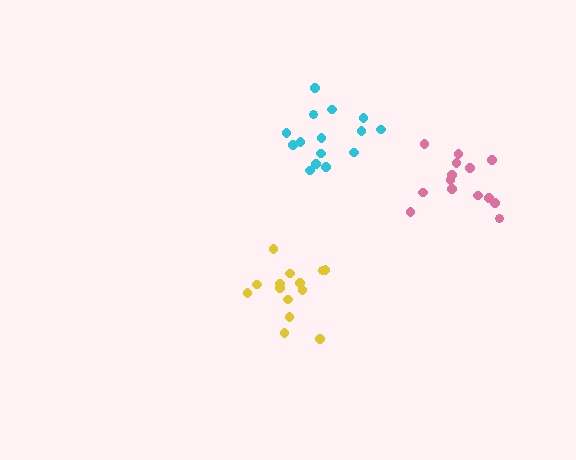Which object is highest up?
The cyan cluster is topmost.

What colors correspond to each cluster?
The clusters are colored: yellow, cyan, pink.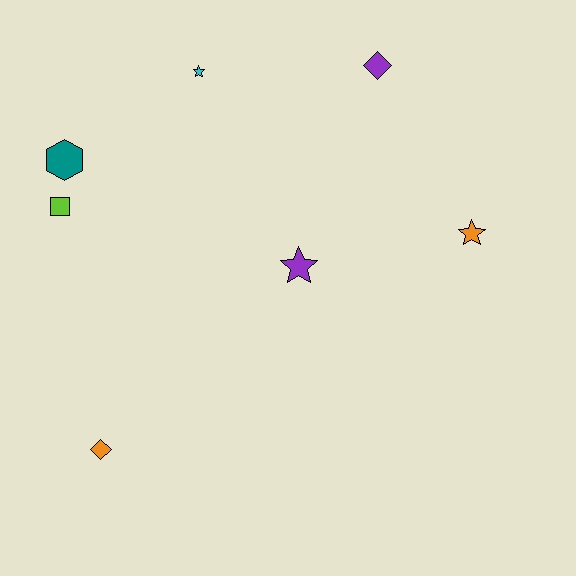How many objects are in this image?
There are 7 objects.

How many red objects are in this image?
There are no red objects.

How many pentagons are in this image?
There are no pentagons.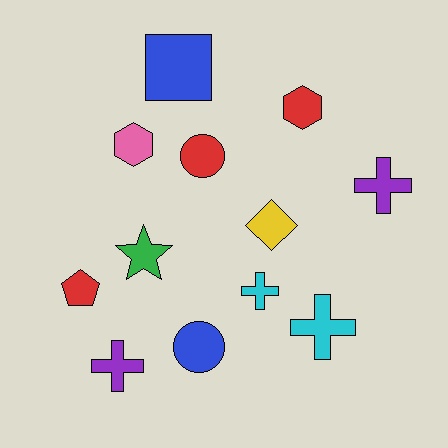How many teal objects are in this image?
There are no teal objects.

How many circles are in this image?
There are 2 circles.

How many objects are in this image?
There are 12 objects.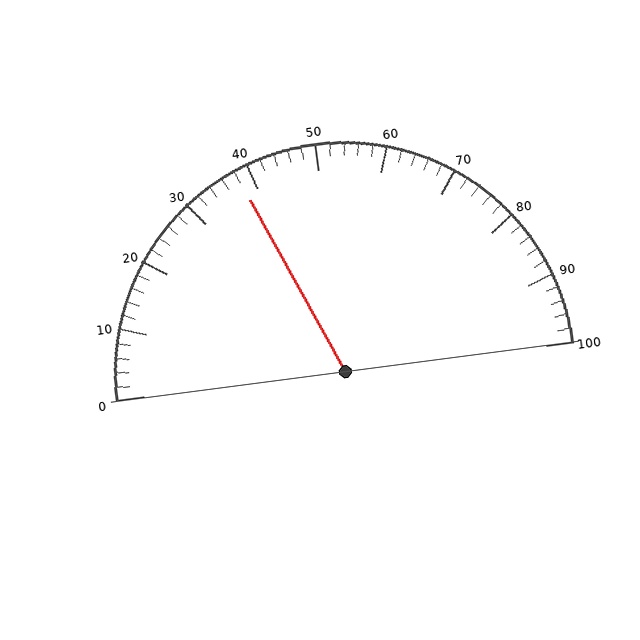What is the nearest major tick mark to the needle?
The nearest major tick mark is 40.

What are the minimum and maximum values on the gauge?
The gauge ranges from 0 to 100.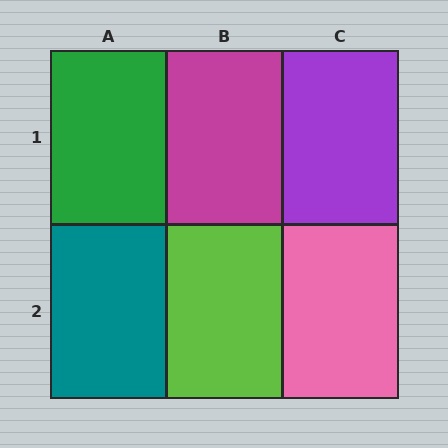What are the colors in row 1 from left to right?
Green, magenta, purple.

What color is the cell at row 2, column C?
Pink.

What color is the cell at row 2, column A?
Teal.